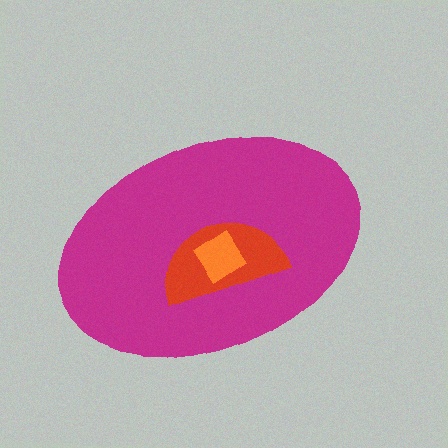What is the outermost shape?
The magenta ellipse.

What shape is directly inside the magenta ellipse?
The red semicircle.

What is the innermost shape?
The orange diamond.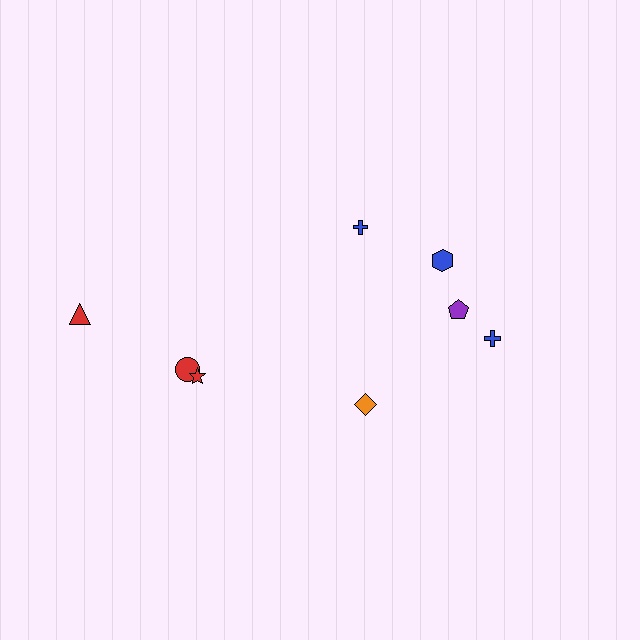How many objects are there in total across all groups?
There are 8 objects.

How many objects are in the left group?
There are 3 objects.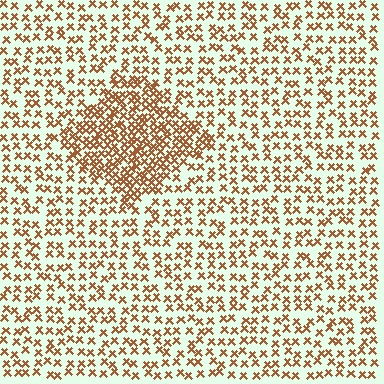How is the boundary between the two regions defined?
The boundary is defined by a change in element density (approximately 2.1x ratio). All elements are the same color, size, and shape.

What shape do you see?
I see a diamond.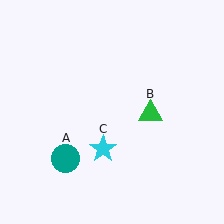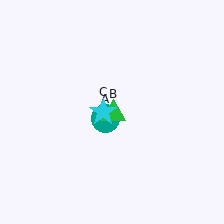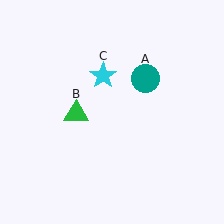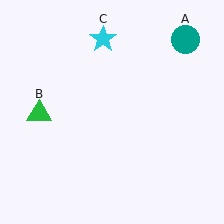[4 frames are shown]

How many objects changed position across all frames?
3 objects changed position: teal circle (object A), green triangle (object B), cyan star (object C).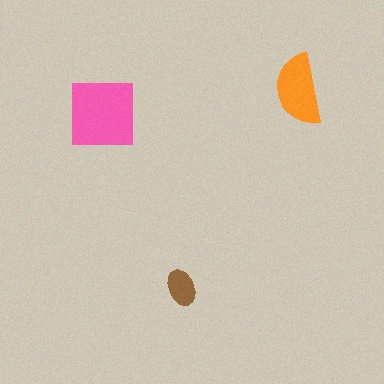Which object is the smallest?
The brown ellipse.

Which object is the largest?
The pink square.